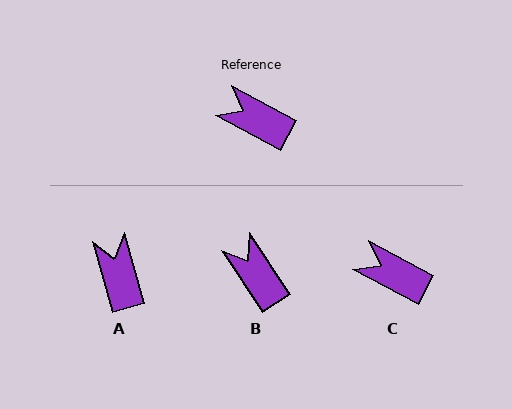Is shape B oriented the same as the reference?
No, it is off by about 28 degrees.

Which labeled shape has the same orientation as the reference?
C.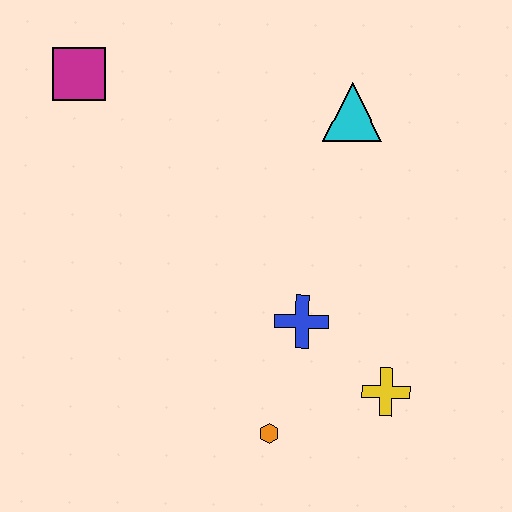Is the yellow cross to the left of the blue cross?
No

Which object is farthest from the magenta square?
The yellow cross is farthest from the magenta square.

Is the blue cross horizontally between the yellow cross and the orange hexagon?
Yes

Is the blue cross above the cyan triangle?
No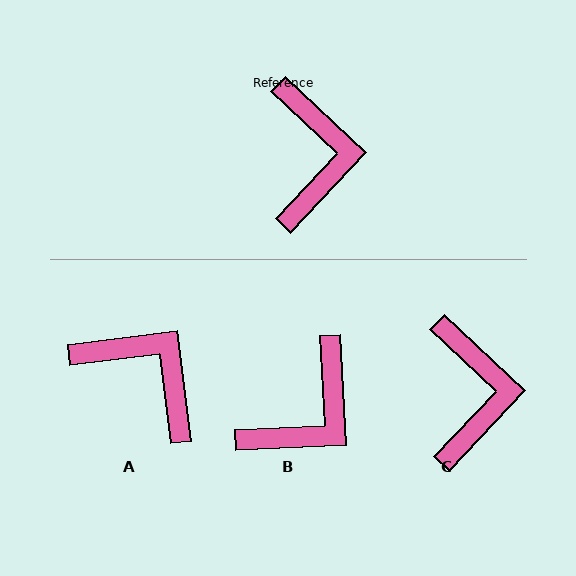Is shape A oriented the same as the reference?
No, it is off by about 50 degrees.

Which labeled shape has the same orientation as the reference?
C.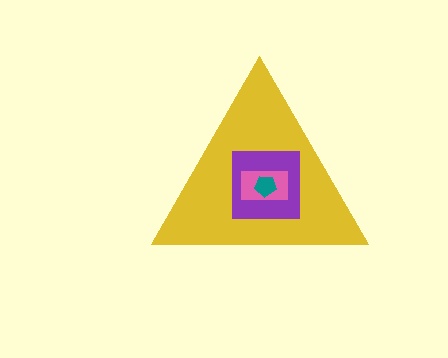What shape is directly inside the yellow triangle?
The purple square.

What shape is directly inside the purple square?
The pink rectangle.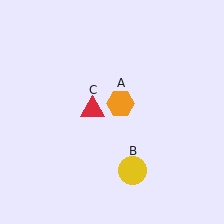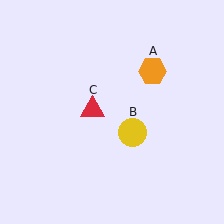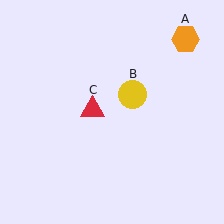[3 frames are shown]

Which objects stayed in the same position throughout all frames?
Red triangle (object C) remained stationary.